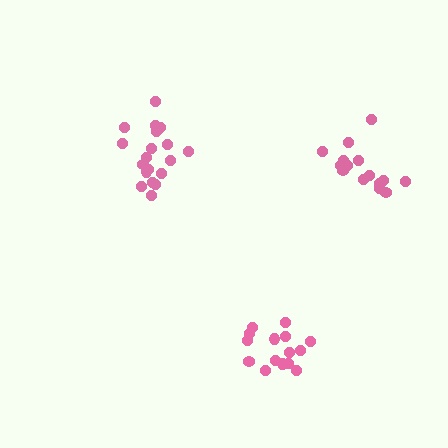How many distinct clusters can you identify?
There are 3 distinct clusters.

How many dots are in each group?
Group 1: 15 dots, Group 2: 19 dots, Group 3: 15 dots (49 total).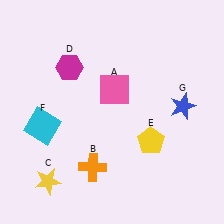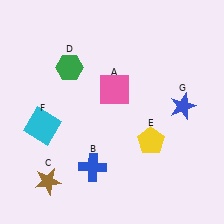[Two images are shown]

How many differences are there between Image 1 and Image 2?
There are 3 differences between the two images.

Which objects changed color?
B changed from orange to blue. C changed from yellow to brown. D changed from magenta to green.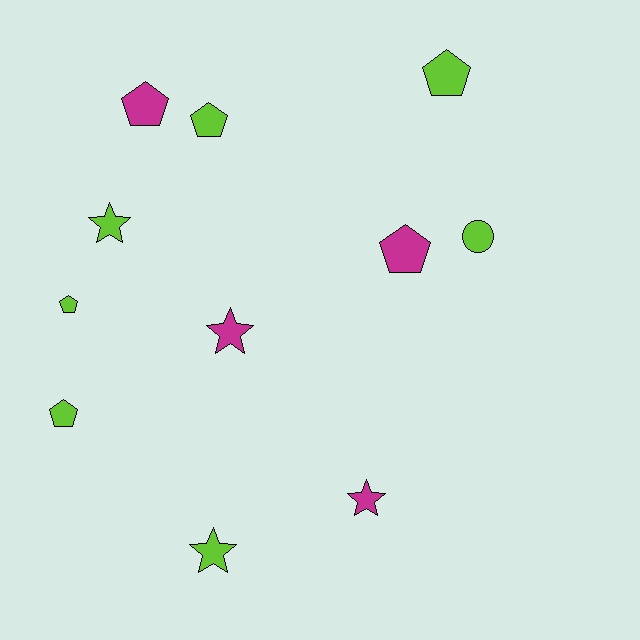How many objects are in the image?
There are 11 objects.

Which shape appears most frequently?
Pentagon, with 6 objects.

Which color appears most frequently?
Lime, with 7 objects.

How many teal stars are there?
There are no teal stars.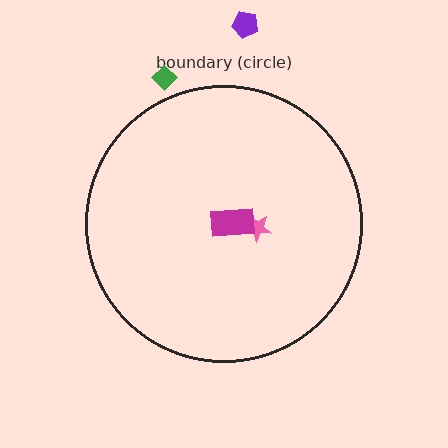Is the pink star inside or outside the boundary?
Inside.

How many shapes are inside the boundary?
2 inside, 2 outside.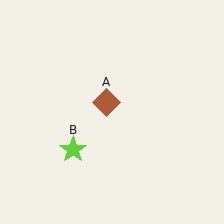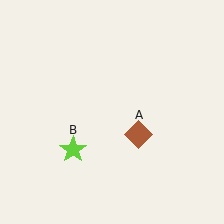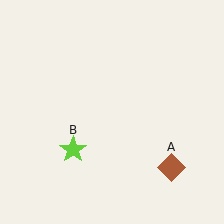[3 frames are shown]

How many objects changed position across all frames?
1 object changed position: brown diamond (object A).